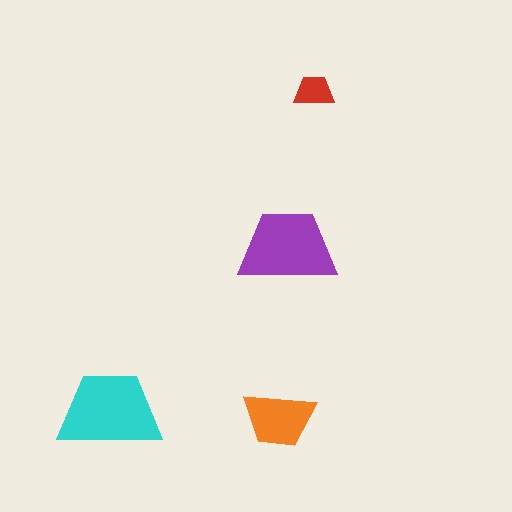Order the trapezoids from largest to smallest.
the cyan one, the purple one, the orange one, the red one.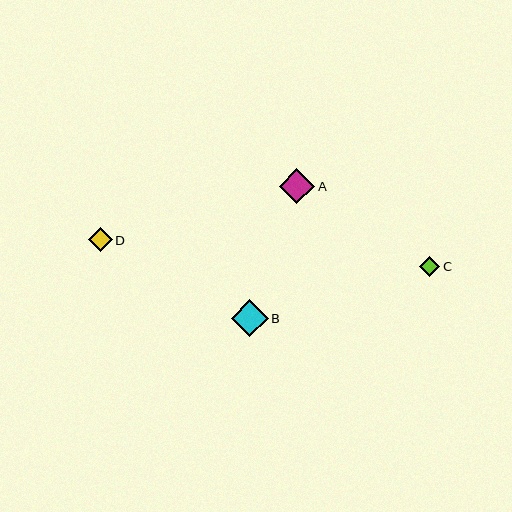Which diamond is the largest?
Diamond B is the largest with a size of approximately 37 pixels.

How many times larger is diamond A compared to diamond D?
Diamond A is approximately 1.5 times the size of diamond D.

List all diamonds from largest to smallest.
From largest to smallest: B, A, D, C.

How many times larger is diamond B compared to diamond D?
Diamond B is approximately 1.5 times the size of diamond D.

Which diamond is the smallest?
Diamond C is the smallest with a size of approximately 21 pixels.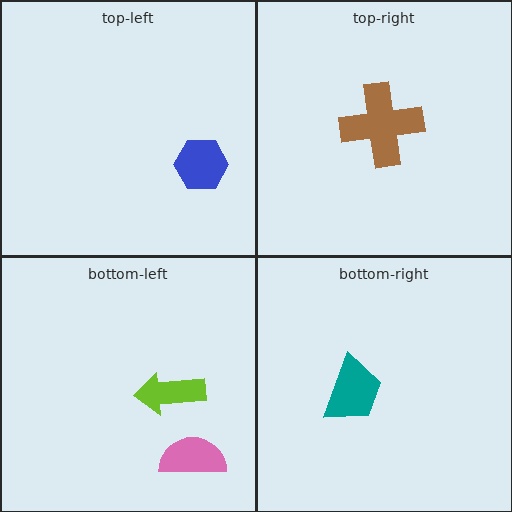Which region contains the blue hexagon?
The top-left region.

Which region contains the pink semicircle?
The bottom-left region.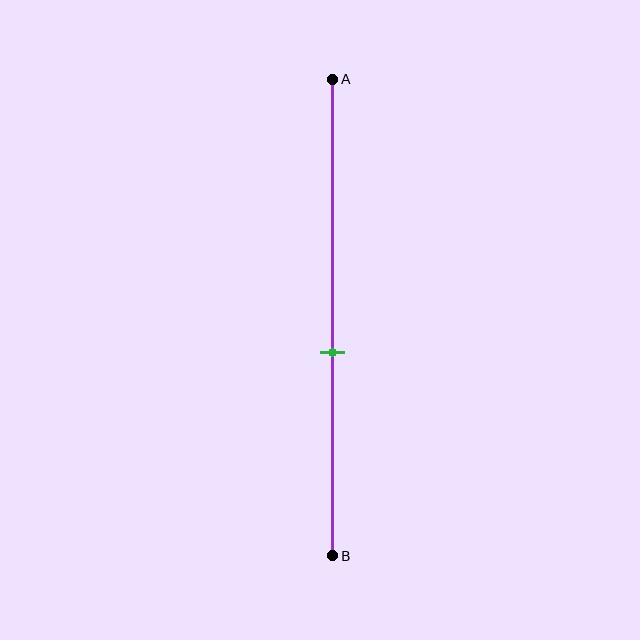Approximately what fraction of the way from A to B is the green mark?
The green mark is approximately 55% of the way from A to B.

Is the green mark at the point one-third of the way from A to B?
No, the mark is at about 55% from A, not at the 33% one-third point.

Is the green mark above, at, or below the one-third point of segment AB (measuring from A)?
The green mark is below the one-third point of segment AB.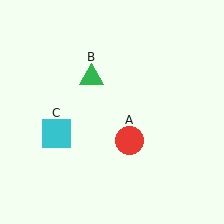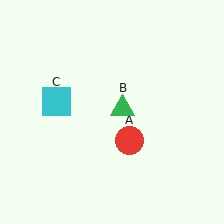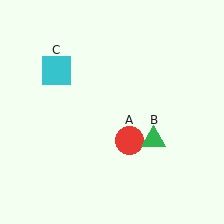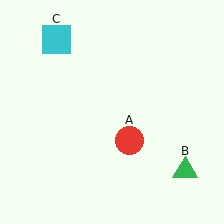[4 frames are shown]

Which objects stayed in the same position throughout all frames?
Red circle (object A) remained stationary.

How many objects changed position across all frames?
2 objects changed position: green triangle (object B), cyan square (object C).